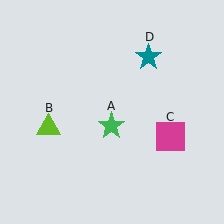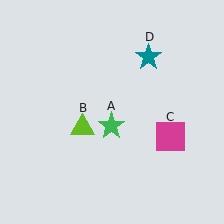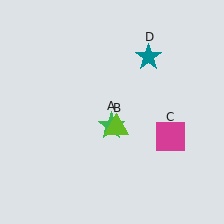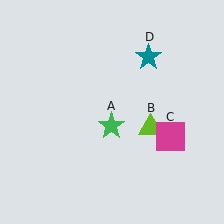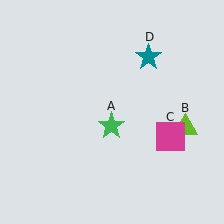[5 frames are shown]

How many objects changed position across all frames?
1 object changed position: lime triangle (object B).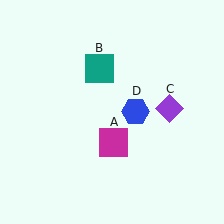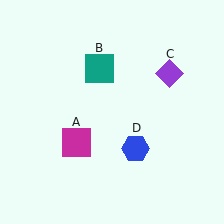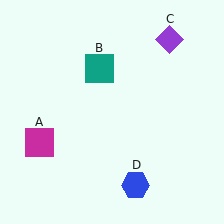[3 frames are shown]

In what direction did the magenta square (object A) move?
The magenta square (object A) moved left.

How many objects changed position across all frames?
3 objects changed position: magenta square (object A), purple diamond (object C), blue hexagon (object D).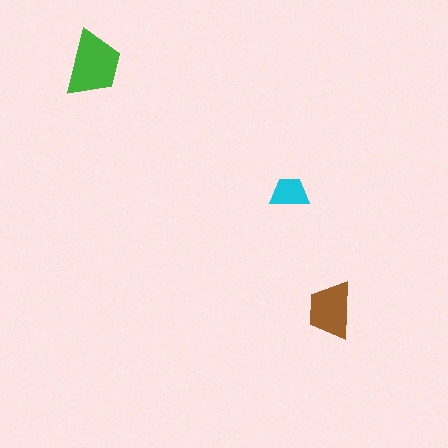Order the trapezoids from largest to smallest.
the green one, the brown one, the cyan one.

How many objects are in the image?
There are 3 objects in the image.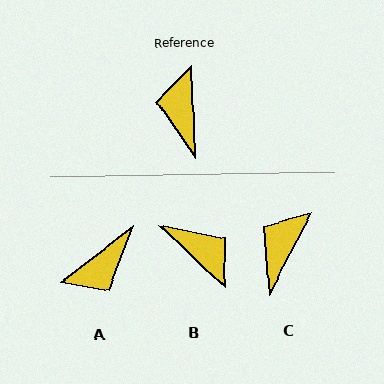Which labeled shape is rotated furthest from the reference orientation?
B, about 136 degrees away.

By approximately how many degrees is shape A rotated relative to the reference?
Approximately 125 degrees counter-clockwise.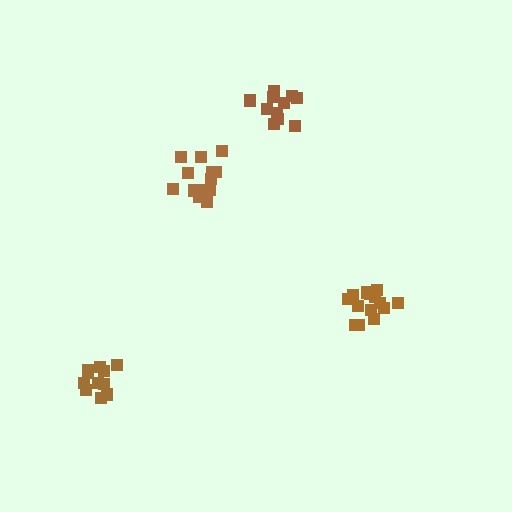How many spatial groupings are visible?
There are 4 spatial groupings.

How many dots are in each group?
Group 1: 16 dots, Group 2: 14 dots, Group 3: 11 dots, Group 4: 11 dots (52 total).